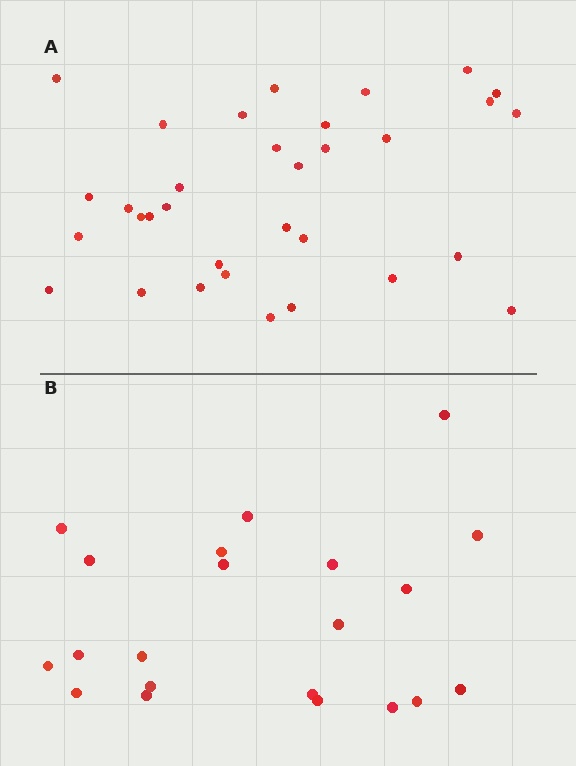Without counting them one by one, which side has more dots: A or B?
Region A (the top region) has more dots.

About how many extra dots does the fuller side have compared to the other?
Region A has roughly 12 or so more dots than region B.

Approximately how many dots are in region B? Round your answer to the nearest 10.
About 20 dots. (The exact count is 21, which rounds to 20.)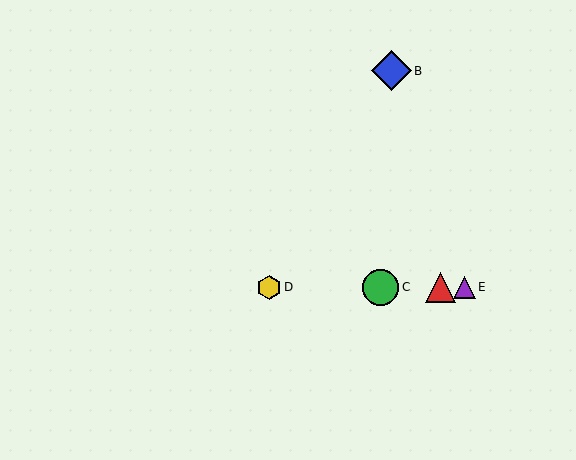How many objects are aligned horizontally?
4 objects (A, C, D, E) are aligned horizontally.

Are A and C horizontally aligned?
Yes, both are at y≈287.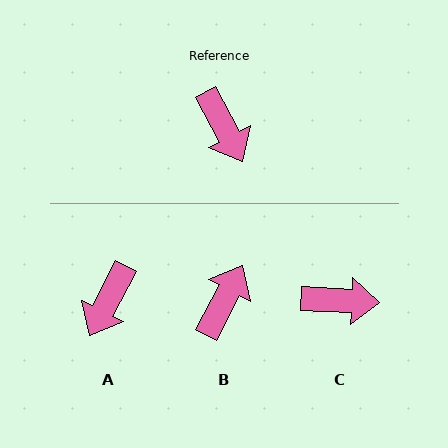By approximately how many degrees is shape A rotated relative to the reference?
Approximately 56 degrees clockwise.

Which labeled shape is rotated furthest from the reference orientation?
B, about 124 degrees away.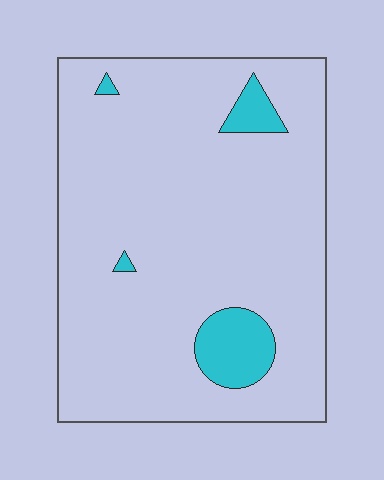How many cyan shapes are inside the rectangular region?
4.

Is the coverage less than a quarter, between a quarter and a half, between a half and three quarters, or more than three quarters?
Less than a quarter.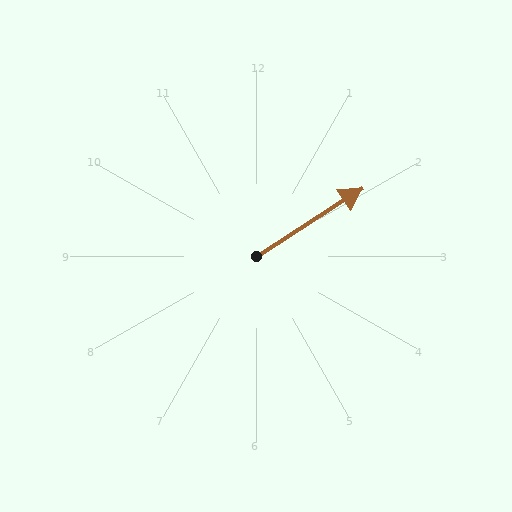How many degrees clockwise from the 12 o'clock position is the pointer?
Approximately 57 degrees.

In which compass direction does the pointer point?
Northeast.